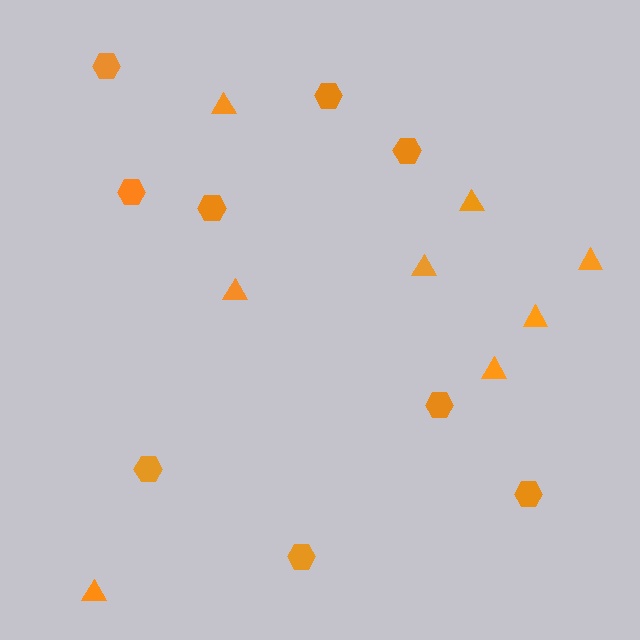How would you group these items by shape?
There are 2 groups: one group of hexagons (9) and one group of triangles (8).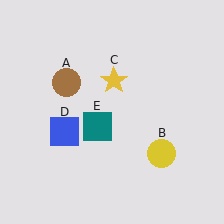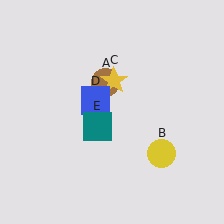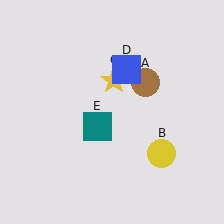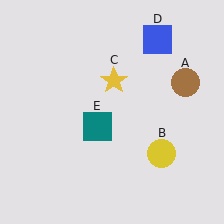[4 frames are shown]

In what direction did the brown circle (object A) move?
The brown circle (object A) moved right.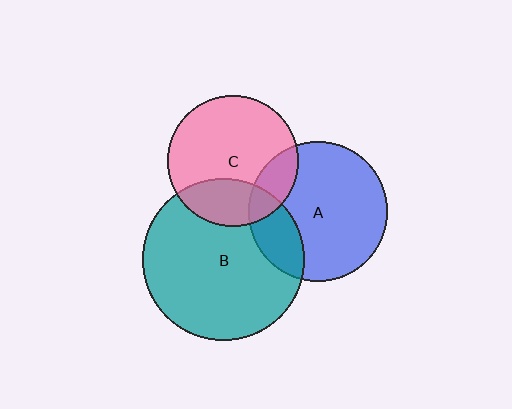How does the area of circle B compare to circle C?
Approximately 1.5 times.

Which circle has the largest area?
Circle B (teal).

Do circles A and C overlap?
Yes.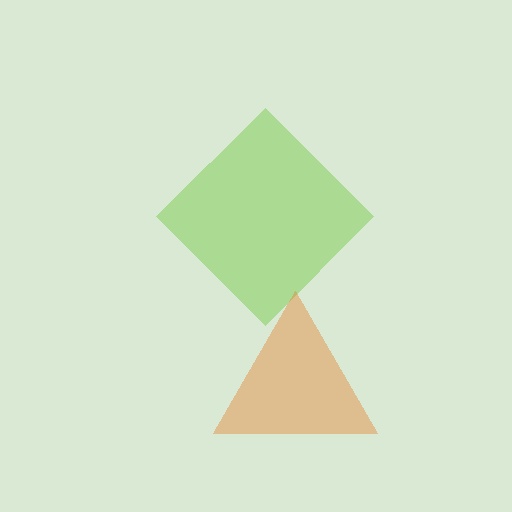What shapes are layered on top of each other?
The layered shapes are: a lime diamond, an orange triangle.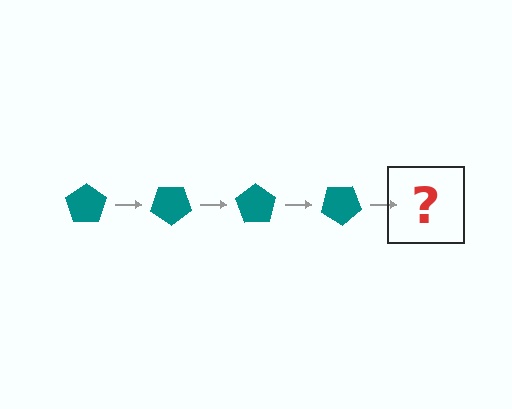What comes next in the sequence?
The next element should be a teal pentagon rotated 140 degrees.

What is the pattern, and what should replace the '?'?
The pattern is that the pentagon rotates 35 degrees each step. The '?' should be a teal pentagon rotated 140 degrees.